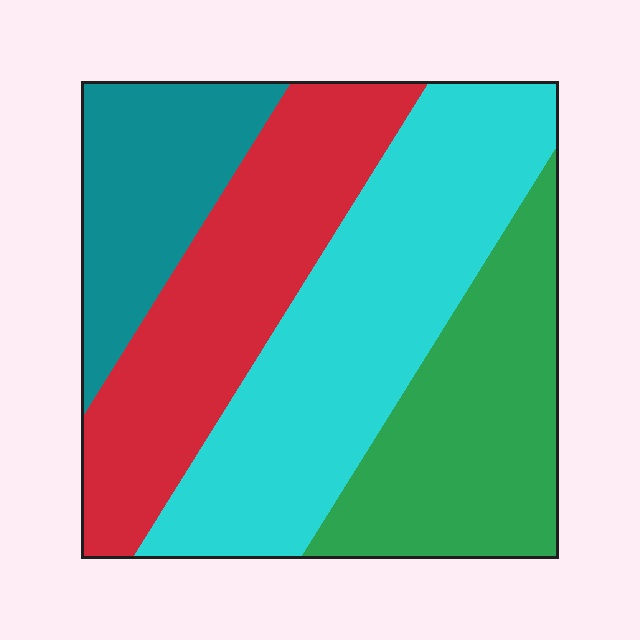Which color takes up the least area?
Teal, at roughly 15%.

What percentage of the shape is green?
Green takes up between a sixth and a third of the shape.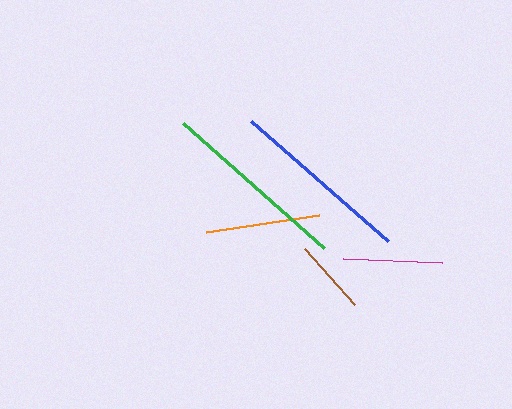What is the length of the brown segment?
The brown segment is approximately 75 pixels long.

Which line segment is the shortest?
The brown line is the shortest at approximately 75 pixels.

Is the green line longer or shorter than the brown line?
The green line is longer than the brown line.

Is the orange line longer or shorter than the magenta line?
The orange line is longer than the magenta line.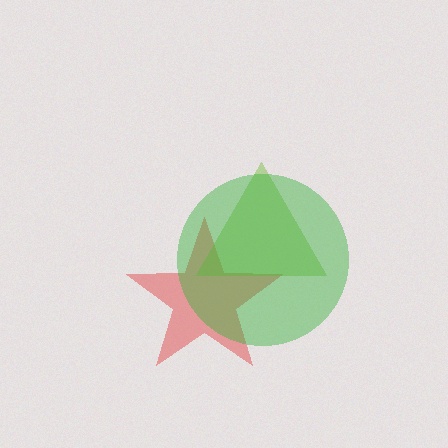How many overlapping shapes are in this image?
There are 3 overlapping shapes in the image.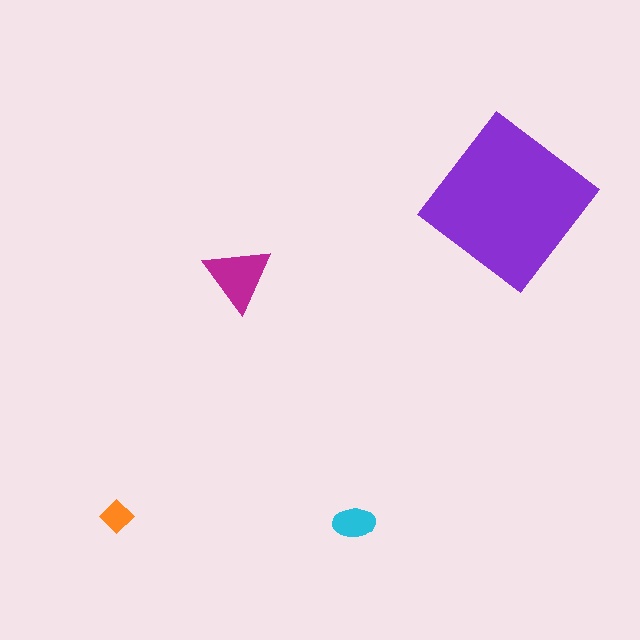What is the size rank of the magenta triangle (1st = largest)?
2nd.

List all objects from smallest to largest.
The orange diamond, the cyan ellipse, the magenta triangle, the purple diamond.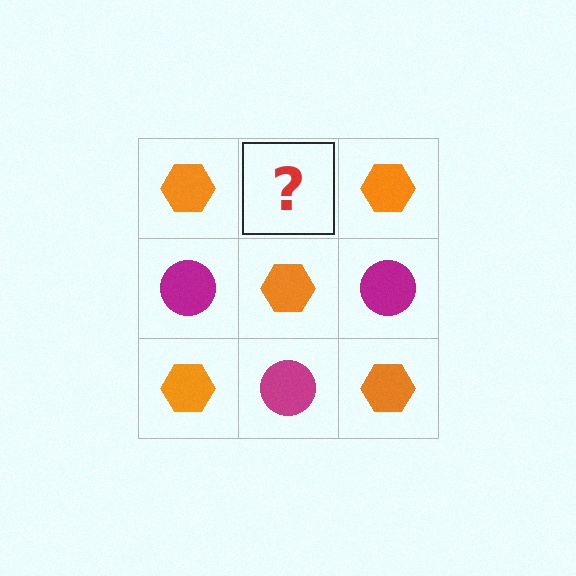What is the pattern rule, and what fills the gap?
The rule is that it alternates orange hexagon and magenta circle in a checkerboard pattern. The gap should be filled with a magenta circle.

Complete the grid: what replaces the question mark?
The question mark should be replaced with a magenta circle.